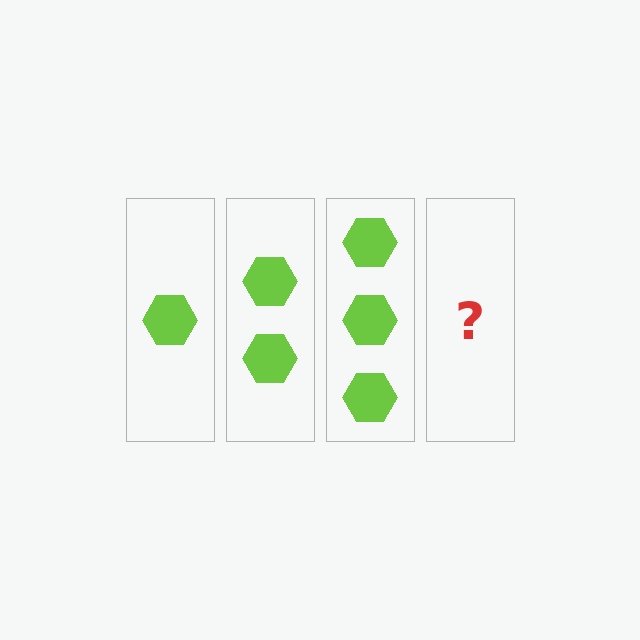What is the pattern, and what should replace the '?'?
The pattern is that each step adds one more hexagon. The '?' should be 4 hexagons.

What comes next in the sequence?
The next element should be 4 hexagons.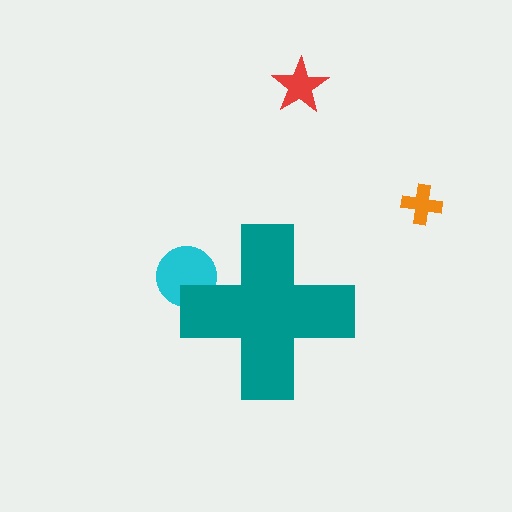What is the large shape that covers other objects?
A teal cross.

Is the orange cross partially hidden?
No, the orange cross is fully visible.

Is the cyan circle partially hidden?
Yes, the cyan circle is partially hidden behind the teal cross.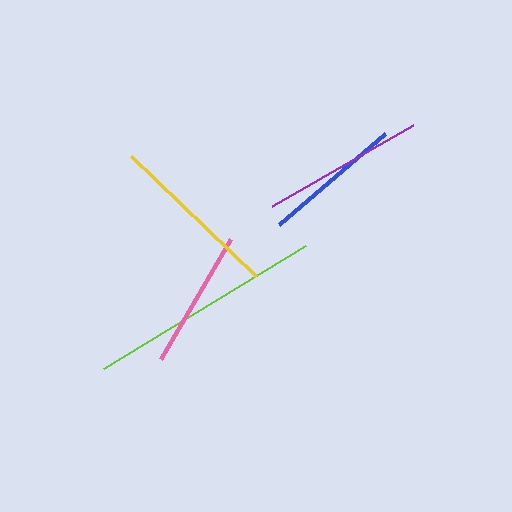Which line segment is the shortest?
The pink line is the shortest at approximately 139 pixels.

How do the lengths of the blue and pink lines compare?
The blue and pink lines are approximately the same length.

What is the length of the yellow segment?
The yellow segment is approximately 173 pixels long.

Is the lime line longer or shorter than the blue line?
The lime line is longer than the blue line.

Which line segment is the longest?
The lime line is the longest at approximately 237 pixels.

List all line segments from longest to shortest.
From longest to shortest: lime, yellow, purple, blue, pink.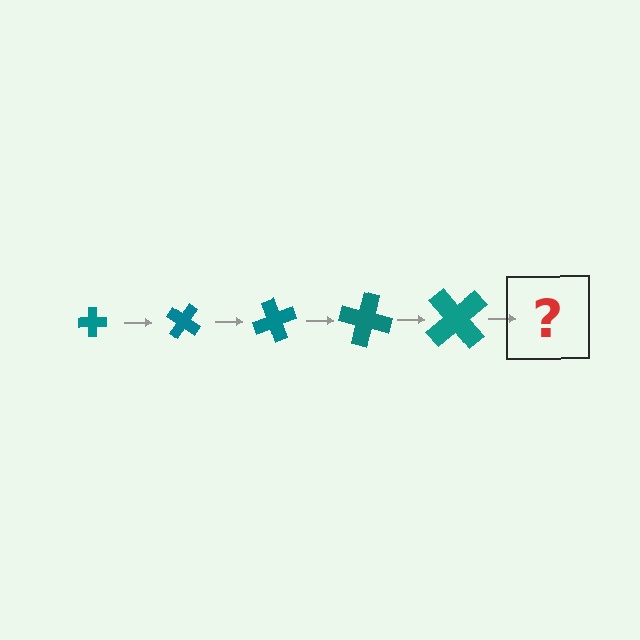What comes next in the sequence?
The next element should be a cross, larger than the previous one and rotated 175 degrees from the start.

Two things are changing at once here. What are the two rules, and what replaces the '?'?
The two rules are that the cross grows larger each step and it rotates 35 degrees each step. The '?' should be a cross, larger than the previous one and rotated 175 degrees from the start.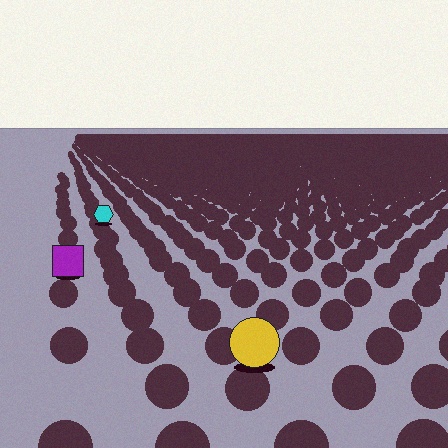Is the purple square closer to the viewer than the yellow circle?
No. The yellow circle is closer — you can tell from the texture gradient: the ground texture is coarser near it.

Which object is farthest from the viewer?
The cyan hexagon is farthest from the viewer. It appears smaller and the ground texture around it is denser.